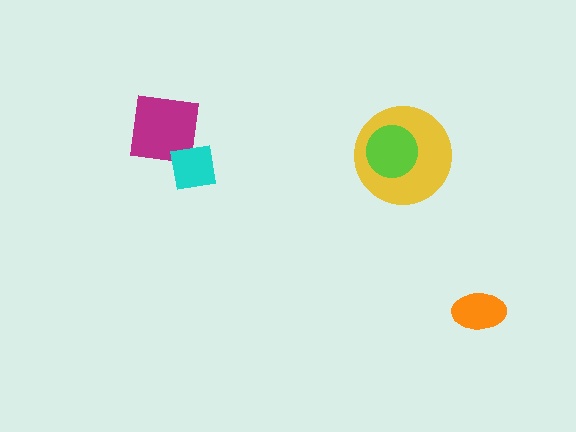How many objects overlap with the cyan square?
1 object overlaps with the cyan square.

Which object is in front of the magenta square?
The cyan square is in front of the magenta square.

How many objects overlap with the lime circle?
1 object overlaps with the lime circle.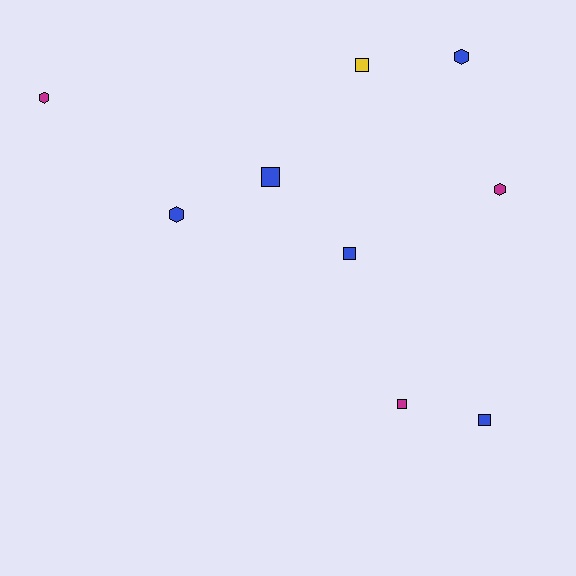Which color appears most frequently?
Blue, with 5 objects.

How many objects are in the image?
There are 9 objects.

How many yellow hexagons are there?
There are no yellow hexagons.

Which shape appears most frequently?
Square, with 5 objects.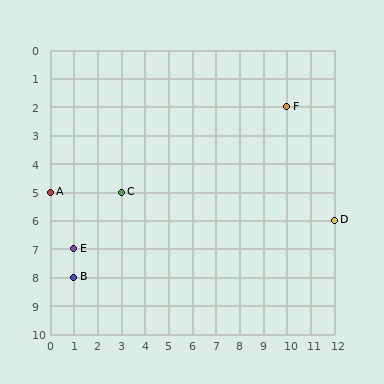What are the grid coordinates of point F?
Point F is at grid coordinates (10, 2).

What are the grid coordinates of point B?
Point B is at grid coordinates (1, 8).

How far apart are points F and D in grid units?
Points F and D are 2 columns and 4 rows apart (about 4.5 grid units diagonally).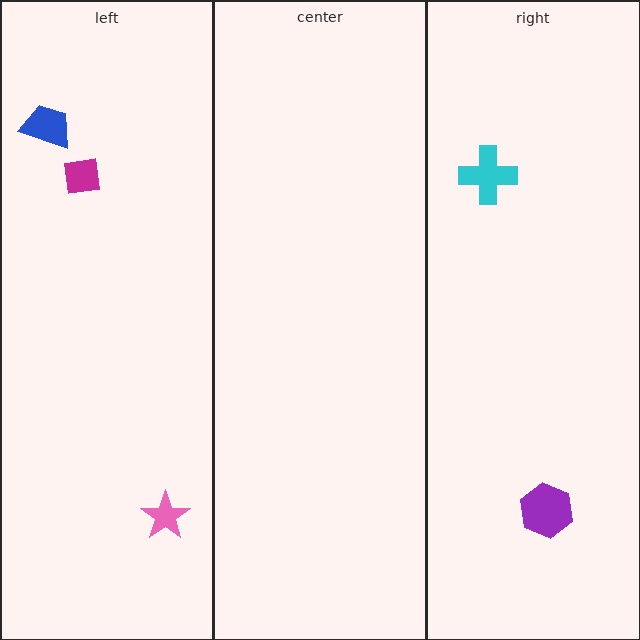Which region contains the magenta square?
The left region.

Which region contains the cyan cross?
The right region.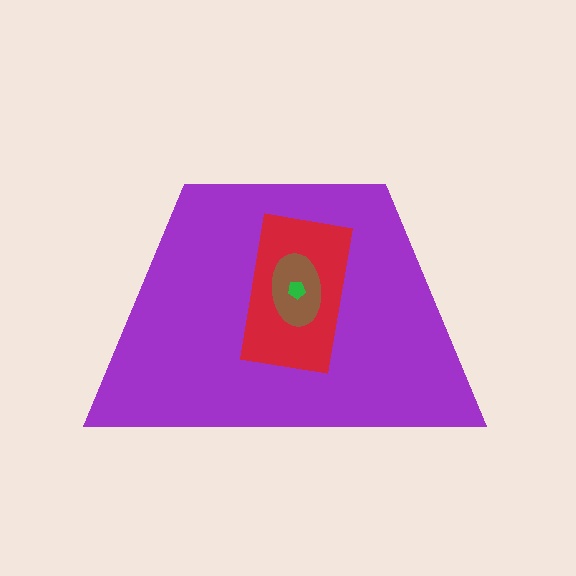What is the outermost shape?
The purple trapezoid.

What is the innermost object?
The green pentagon.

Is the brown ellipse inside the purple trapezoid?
Yes.